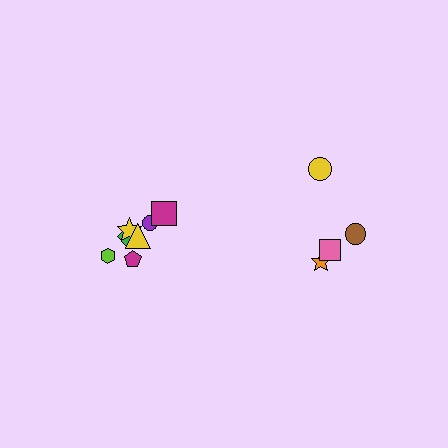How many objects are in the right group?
There are 4 objects.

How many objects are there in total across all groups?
There are 11 objects.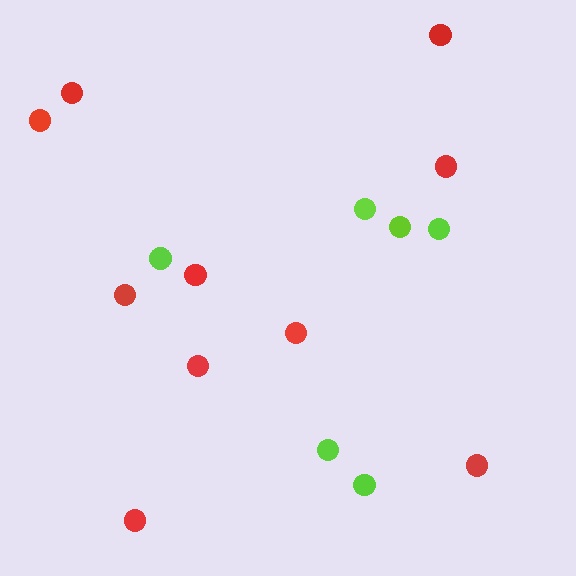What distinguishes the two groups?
There are 2 groups: one group of lime circles (6) and one group of red circles (10).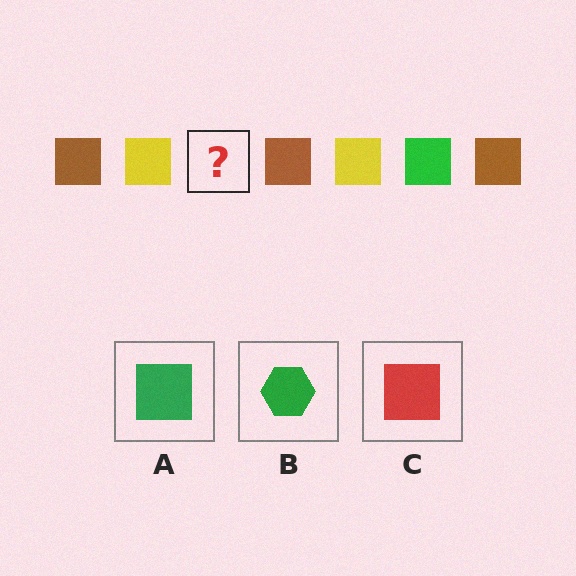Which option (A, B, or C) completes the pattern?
A.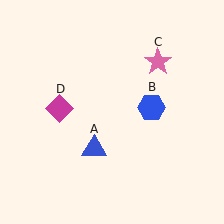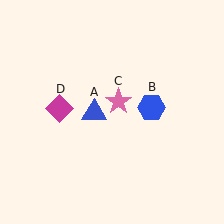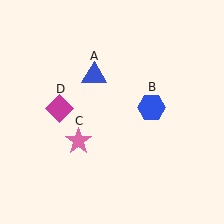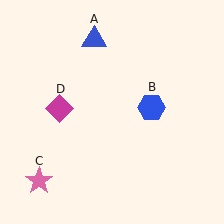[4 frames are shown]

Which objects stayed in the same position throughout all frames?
Blue hexagon (object B) and magenta diamond (object D) remained stationary.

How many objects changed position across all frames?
2 objects changed position: blue triangle (object A), pink star (object C).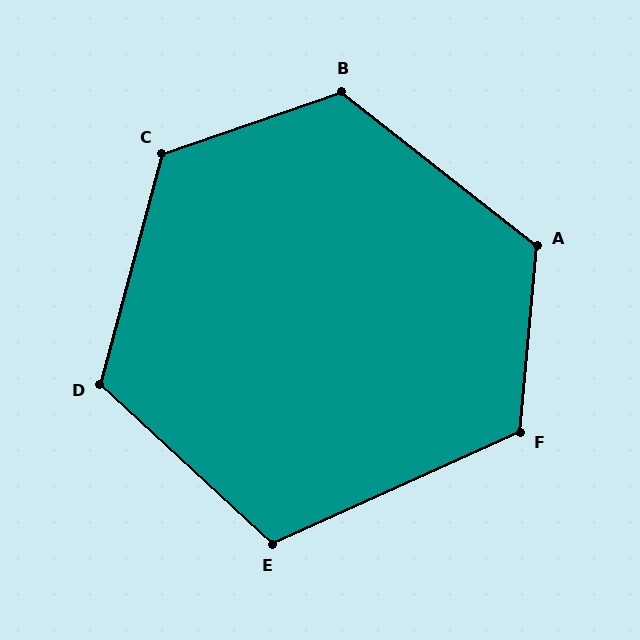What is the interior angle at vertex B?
Approximately 123 degrees (obtuse).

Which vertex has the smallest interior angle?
E, at approximately 113 degrees.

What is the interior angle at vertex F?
Approximately 120 degrees (obtuse).